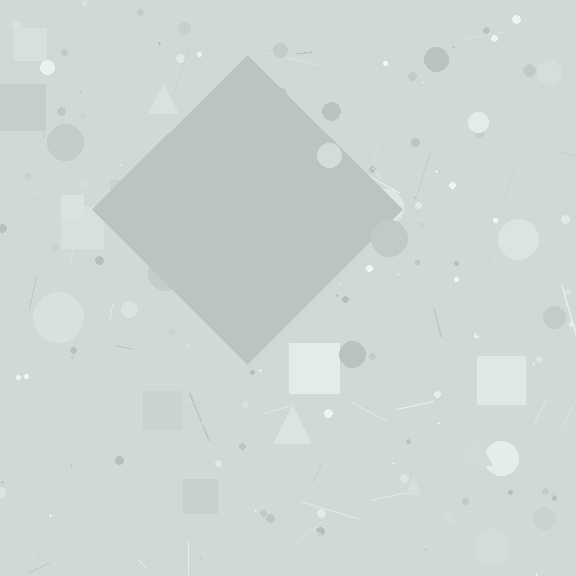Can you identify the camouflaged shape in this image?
The camouflaged shape is a diamond.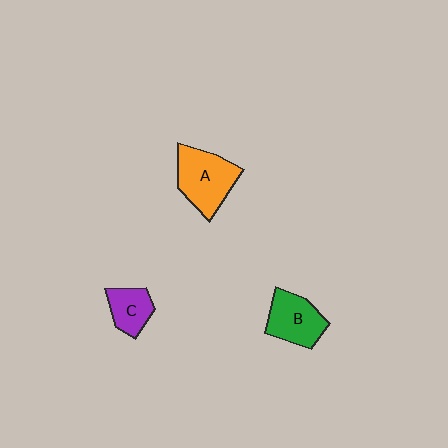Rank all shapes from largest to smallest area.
From largest to smallest: A (orange), B (green), C (purple).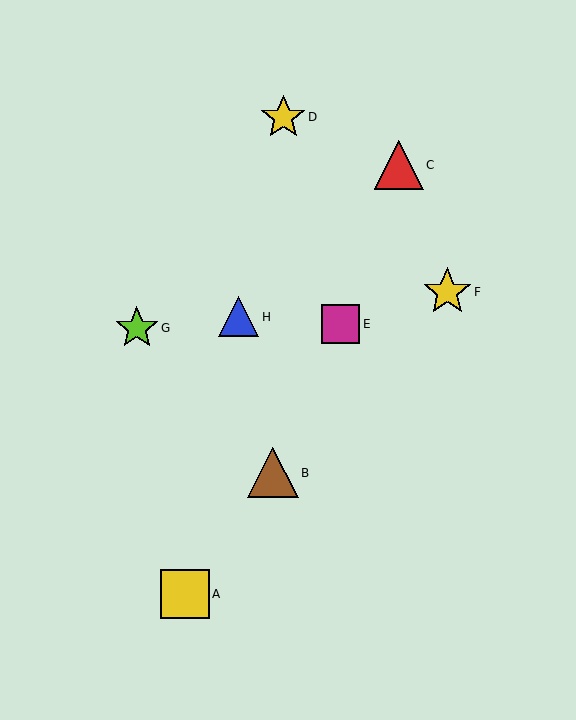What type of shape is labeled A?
Shape A is a yellow square.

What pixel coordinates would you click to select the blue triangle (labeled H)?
Click at (238, 317) to select the blue triangle H.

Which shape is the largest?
The brown triangle (labeled B) is the largest.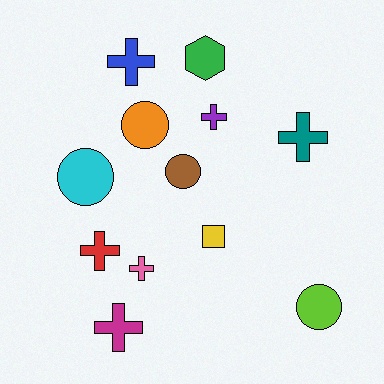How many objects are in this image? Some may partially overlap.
There are 12 objects.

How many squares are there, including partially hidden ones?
There is 1 square.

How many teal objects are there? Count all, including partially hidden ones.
There is 1 teal object.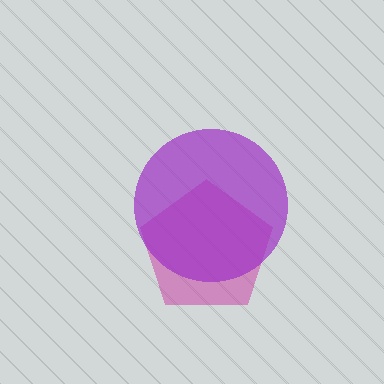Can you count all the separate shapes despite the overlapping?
Yes, there are 2 separate shapes.